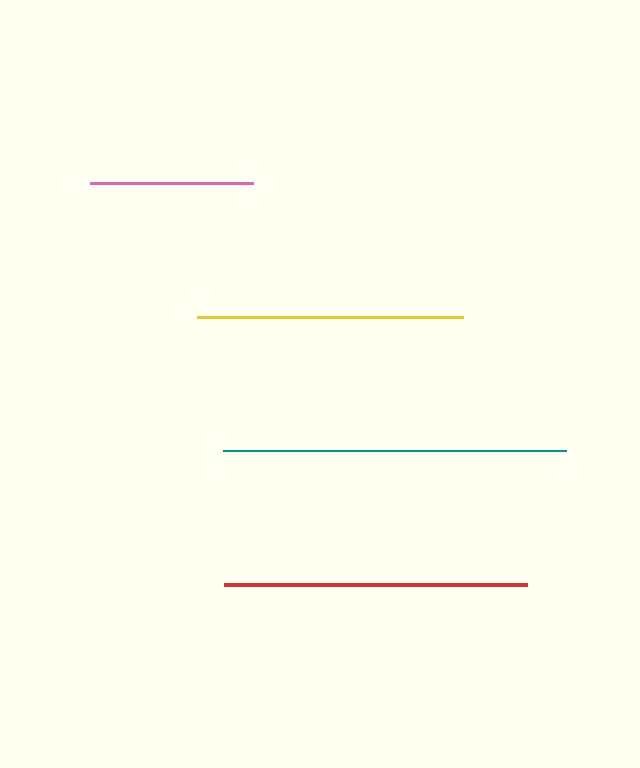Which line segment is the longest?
The teal line is the longest at approximately 343 pixels.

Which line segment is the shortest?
The pink line is the shortest at approximately 163 pixels.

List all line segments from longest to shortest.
From longest to shortest: teal, red, yellow, pink.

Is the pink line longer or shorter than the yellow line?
The yellow line is longer than the pink line.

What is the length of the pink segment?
The pink segment is approximately 163 pixels long.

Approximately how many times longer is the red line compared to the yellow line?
The red line is approximately 1.1 times the length of the yellow line.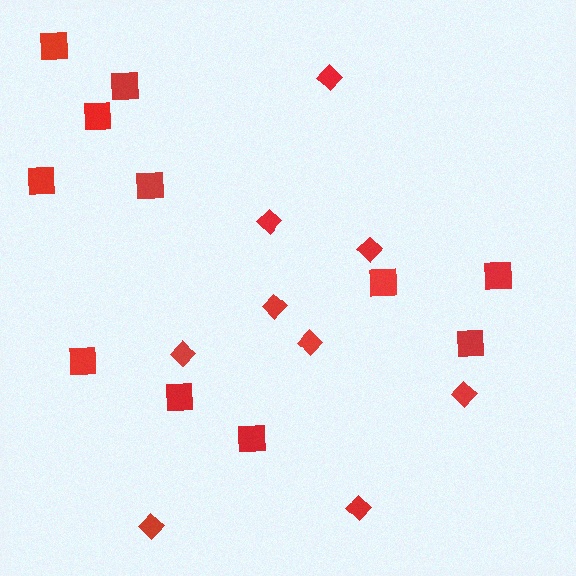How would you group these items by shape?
There are 2 groups: one group of squares (11) and one group of diamonds (9).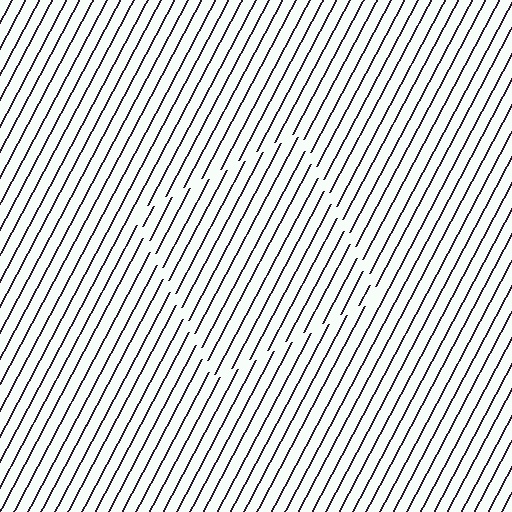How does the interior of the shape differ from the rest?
The interior of the shape contains the same grating, shifted by half a period — the contour is defined by the phase discontinuity where line-ends from the inner and outer gratings abut.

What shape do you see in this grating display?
An illusory square. The interior of the shape contains the same grating, shifted by half a period — the contour is defined by the phase discontinuity where line-ends from the inner and outer gratings abut.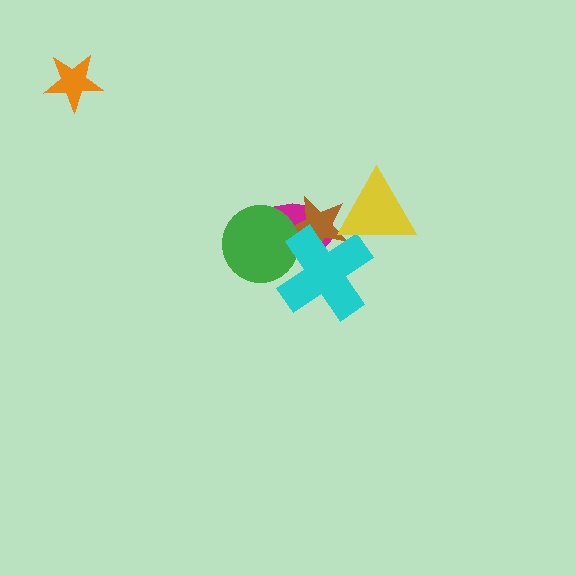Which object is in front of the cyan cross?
The yellow triangle is in front of the cyan cross.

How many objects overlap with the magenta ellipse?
3 objects overlap with the magenta ellipse.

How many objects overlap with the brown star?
4 objects overlap with the brown star.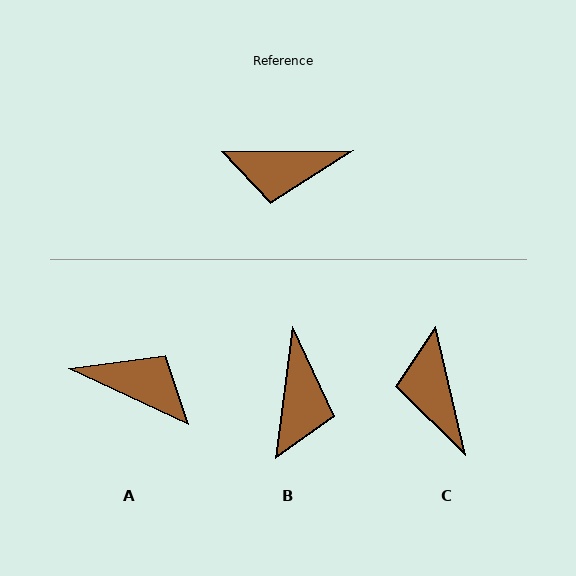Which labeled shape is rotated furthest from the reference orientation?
A, about 154 degrees away.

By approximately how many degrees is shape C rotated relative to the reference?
Approximately 78 degrees clockwise.